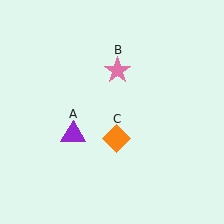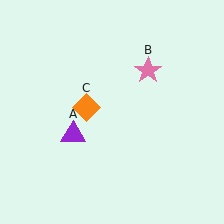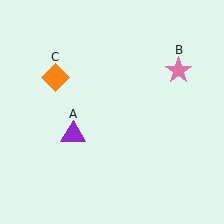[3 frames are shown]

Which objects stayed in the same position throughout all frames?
Purple triangle (object A) remained stationary.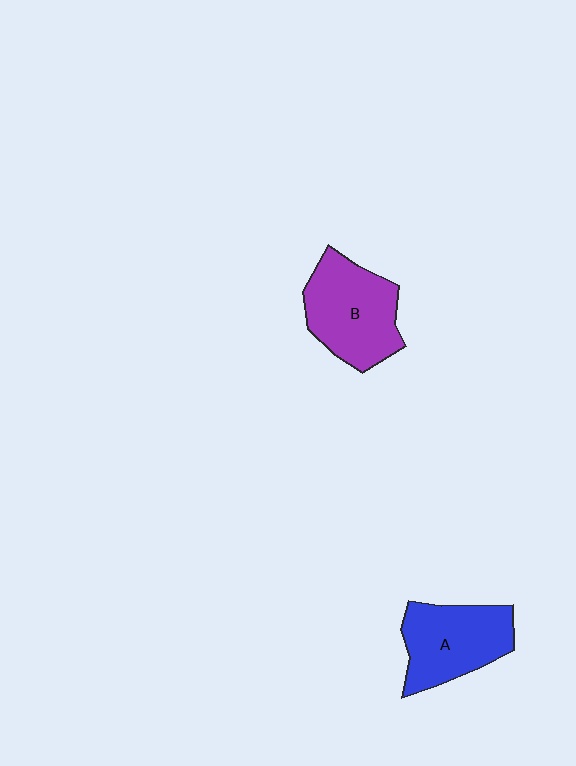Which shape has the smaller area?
Shape A (blue).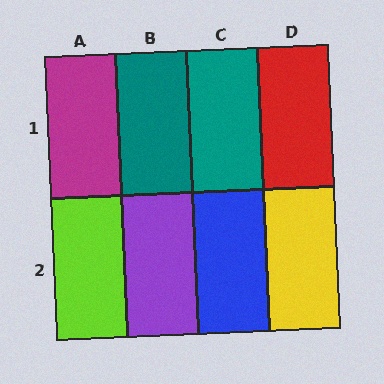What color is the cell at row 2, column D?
Yellow.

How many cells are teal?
2 cells are teal.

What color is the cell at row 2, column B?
Purple.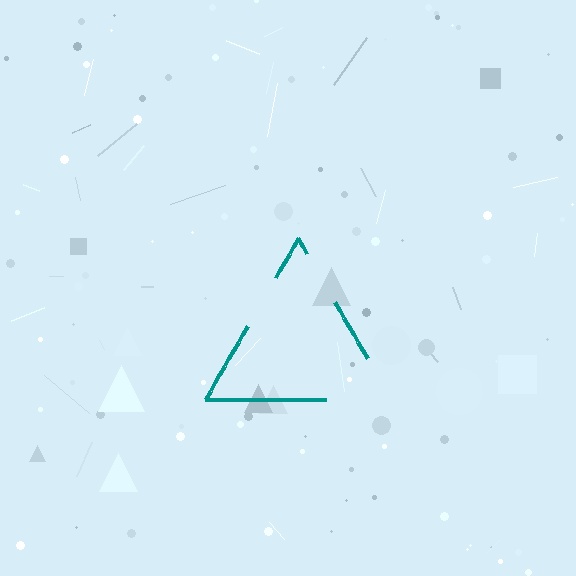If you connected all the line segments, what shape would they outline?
They would outline a triangle.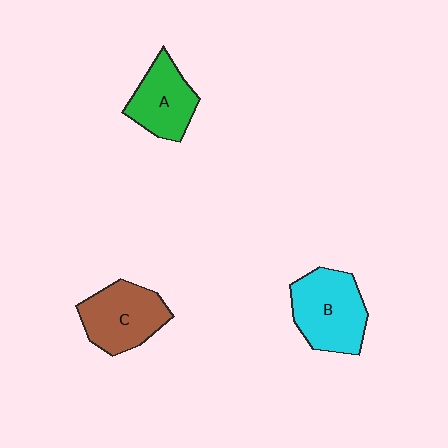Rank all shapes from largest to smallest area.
From largest to smallest: B (cyan), C (brown), A (green).